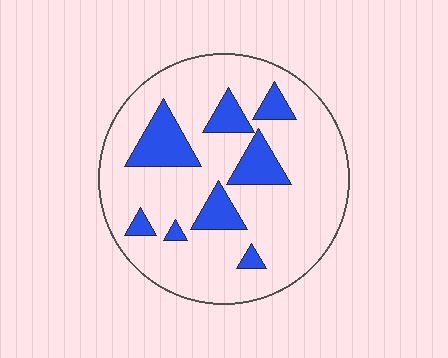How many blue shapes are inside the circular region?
8.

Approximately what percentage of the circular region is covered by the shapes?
Approximately 20%.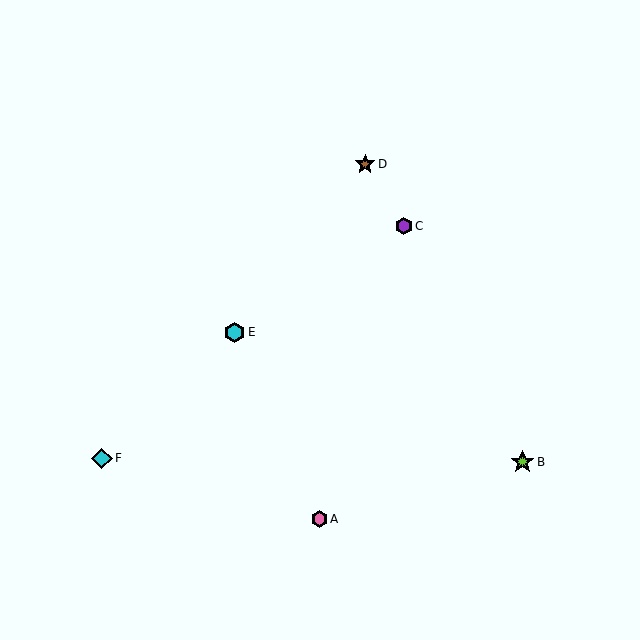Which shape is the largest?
The lime star (labeled B) is the largest.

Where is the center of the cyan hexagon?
The center of the cyan hexagon is at (234, 332).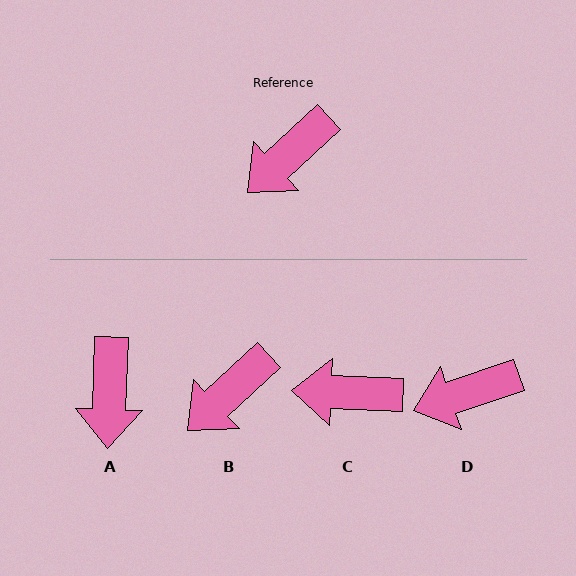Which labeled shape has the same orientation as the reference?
B.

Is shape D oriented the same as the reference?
No, it is off by about 24 degrees.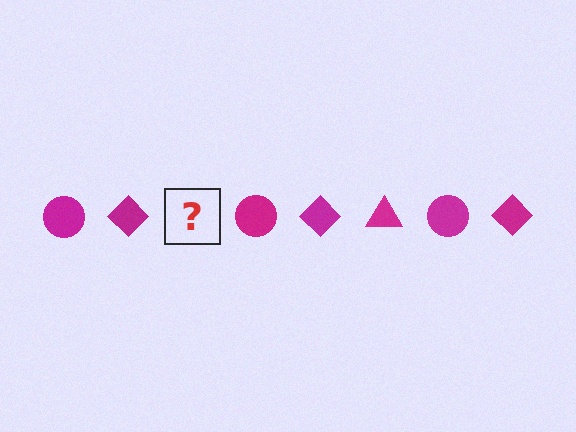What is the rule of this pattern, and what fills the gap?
The rule is that the pattern cycles through circle, diamond, triangle shapes in magenta. The gap should be filled with a magenta triangle.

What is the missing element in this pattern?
The missing element is a magenta triangle.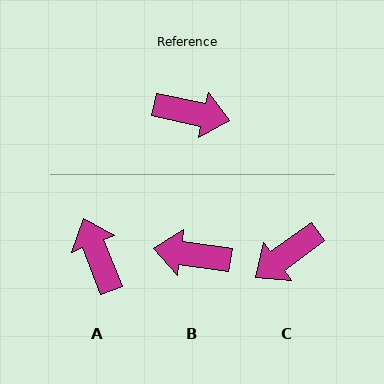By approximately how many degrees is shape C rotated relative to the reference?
Approximately 132 degrees clockwise.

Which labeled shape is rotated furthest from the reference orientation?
B, about 176 degrees away.